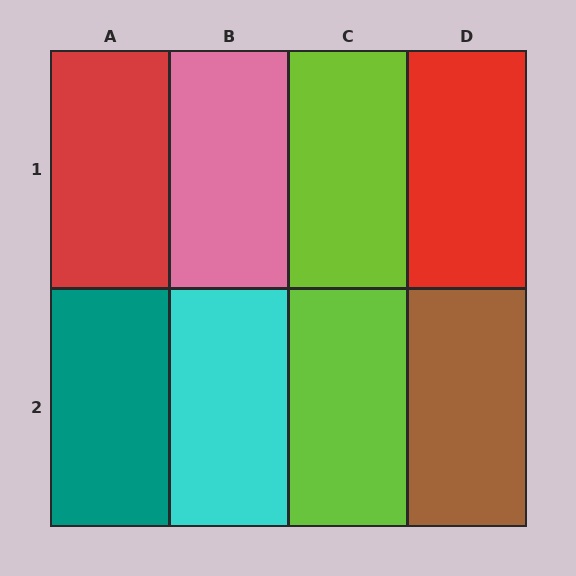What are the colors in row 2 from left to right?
Teal, cyan, lime, brown.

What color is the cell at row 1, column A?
Red.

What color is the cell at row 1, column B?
Pink.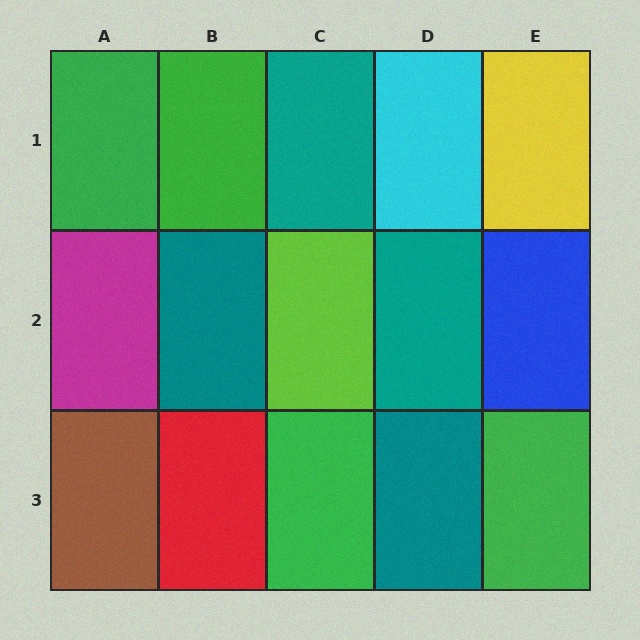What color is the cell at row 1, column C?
Teal.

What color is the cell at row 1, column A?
Green.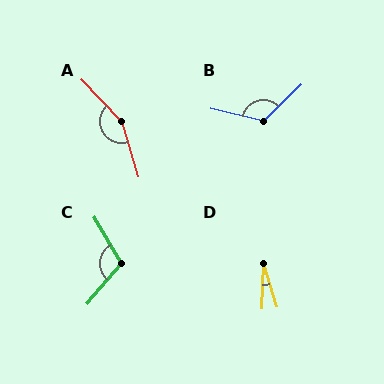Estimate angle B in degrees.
Approximately 123 degrees.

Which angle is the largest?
A, at approximately 153 degrees.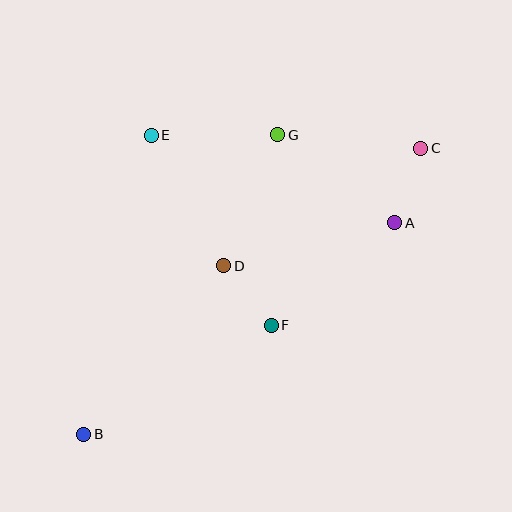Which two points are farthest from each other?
Points B and C are farthest from each other.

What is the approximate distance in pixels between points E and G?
The distance between E and G is approximately 126 pixels.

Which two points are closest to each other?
Points D and F are closest to each other.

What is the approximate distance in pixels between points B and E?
The distance between B and E is approximately 306 pixels.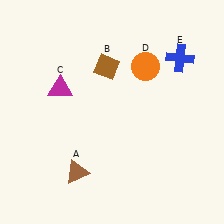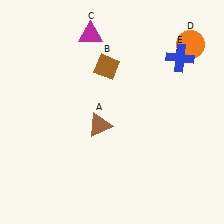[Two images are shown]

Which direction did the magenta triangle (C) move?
The magenta triangle (C) moved up.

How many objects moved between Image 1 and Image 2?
3 objects moved between the two images.